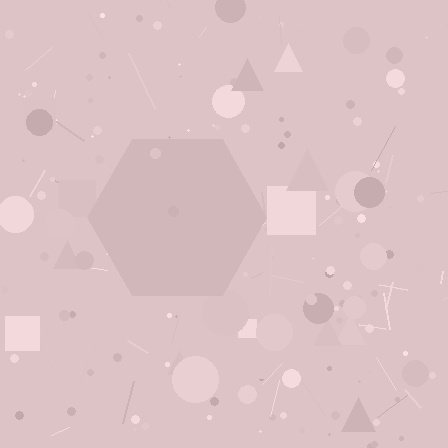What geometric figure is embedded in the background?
A hexagon is embedded in the background.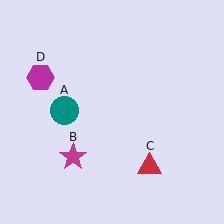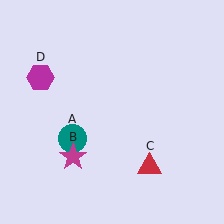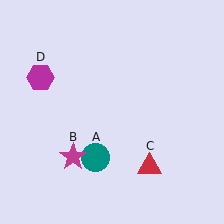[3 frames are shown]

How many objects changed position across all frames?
1 object changed position: teal circle (object A).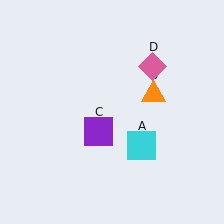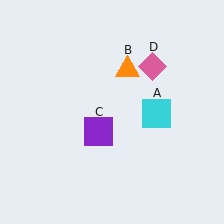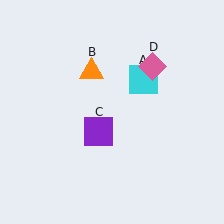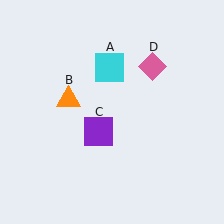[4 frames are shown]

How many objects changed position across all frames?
2 objects changed position: cyan square (object A), orange triangle (object B).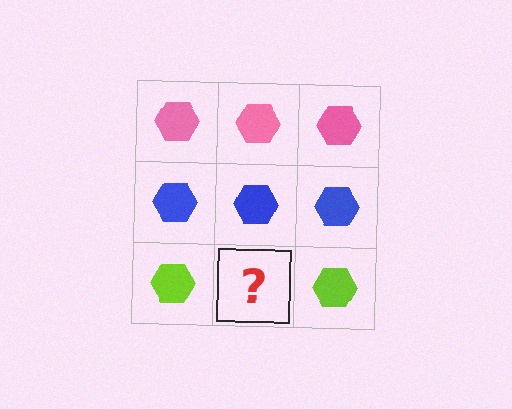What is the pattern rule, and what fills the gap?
The rule is that each row has a consistent color. The gap should be filled with a lime hexagon.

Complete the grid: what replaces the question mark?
The question mark should be replaced with a lime hexagon.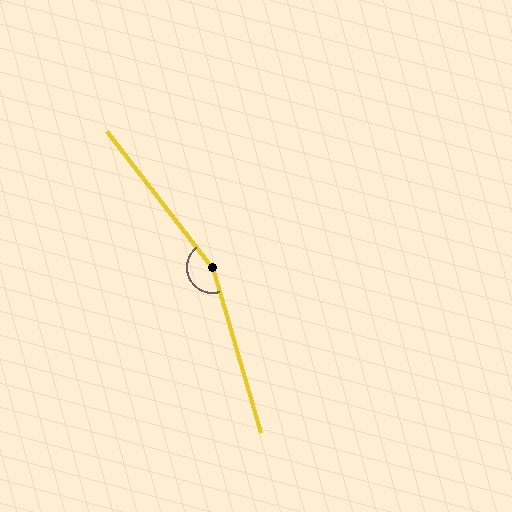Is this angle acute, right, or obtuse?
It is obtuse.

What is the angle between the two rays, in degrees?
Approximately 158 degrees.